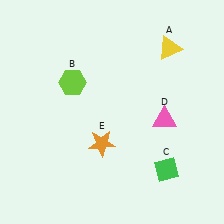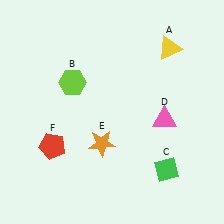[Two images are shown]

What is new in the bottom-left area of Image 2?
A red pentagon (F) was added in the bottom-left area of Image 2.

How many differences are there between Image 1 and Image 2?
There is 1 difference between the two images.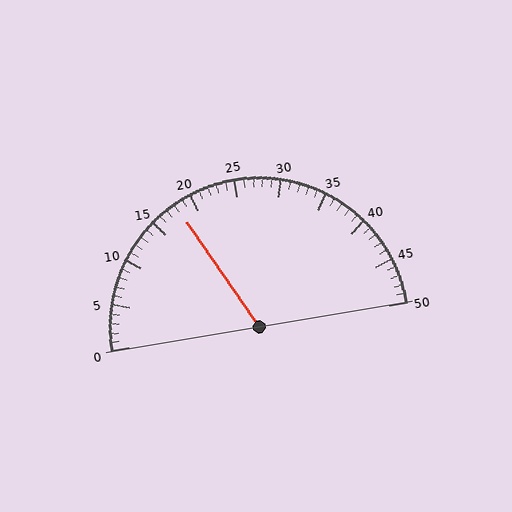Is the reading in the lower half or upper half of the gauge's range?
The reading is in the lower half of the range (0 to 50).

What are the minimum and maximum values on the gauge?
The gauge ranges from 0 to 50.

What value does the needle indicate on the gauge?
The needle indicates approximately 18.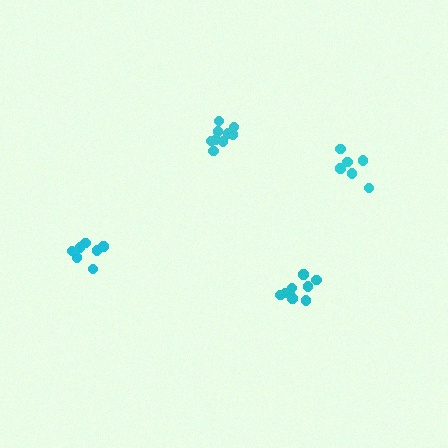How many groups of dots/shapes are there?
There are 4 groups.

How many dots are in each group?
Group 1: 9 dots, Group 2: 7 dots, Group 3: 6 dots, Group 4: 9 dots (31 total).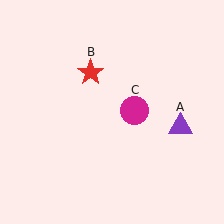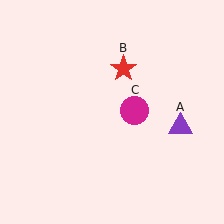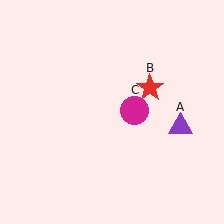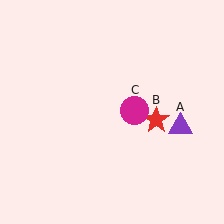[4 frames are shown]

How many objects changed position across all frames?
1 object changed position: red star (object B).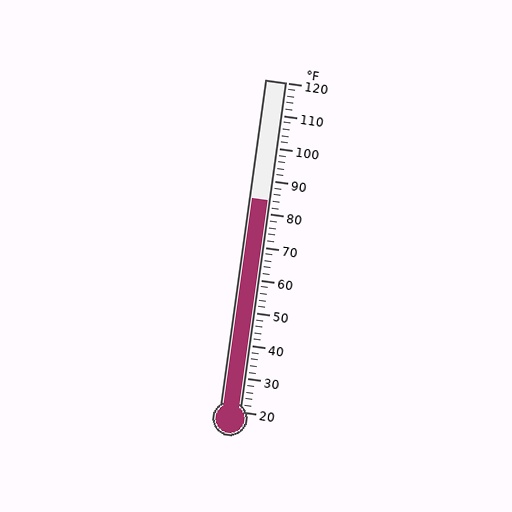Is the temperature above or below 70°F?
The temperature is above 70°F.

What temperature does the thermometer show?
The thermometer shows approximately 84°F.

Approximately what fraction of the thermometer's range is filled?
The thermometer is filled to approximately 65% of its range.